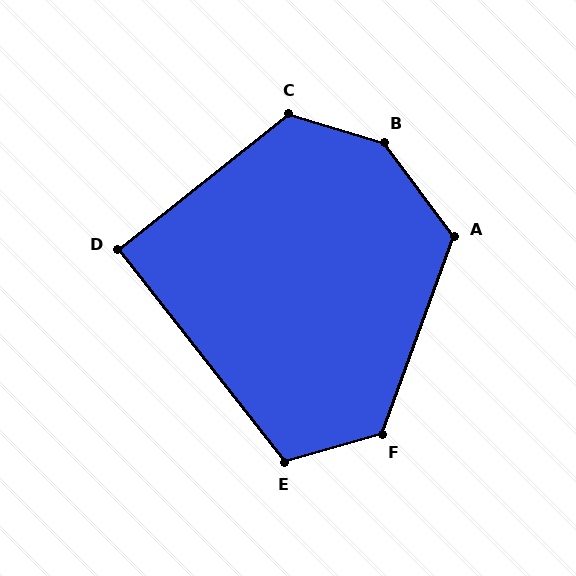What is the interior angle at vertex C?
Approximately 125 degrees (obtuse).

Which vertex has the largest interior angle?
B, at approximately 144 degrees.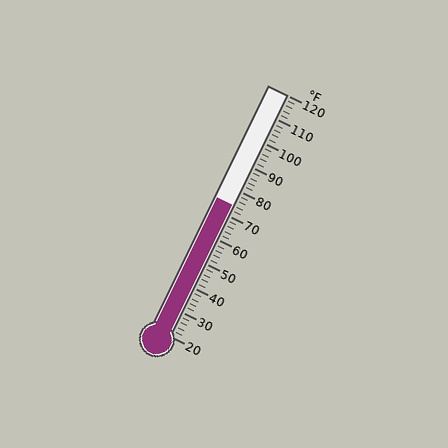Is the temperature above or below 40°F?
The temperature is above 40°F.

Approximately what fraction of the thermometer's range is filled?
The thermometer is filled to approximately 55% of its range.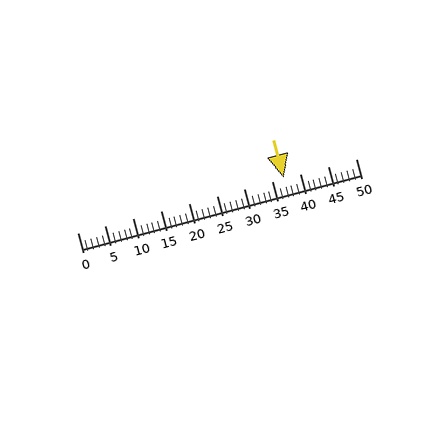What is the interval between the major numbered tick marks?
The major tick marks are spaced 5 units apart.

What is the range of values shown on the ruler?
The ruler shows values from 0 to 50.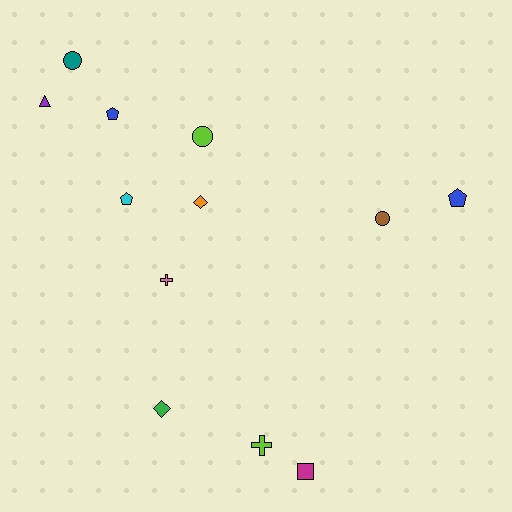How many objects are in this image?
There are 12 objects.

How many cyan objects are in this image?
There is 1 cyan object.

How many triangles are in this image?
There is 1 triangle.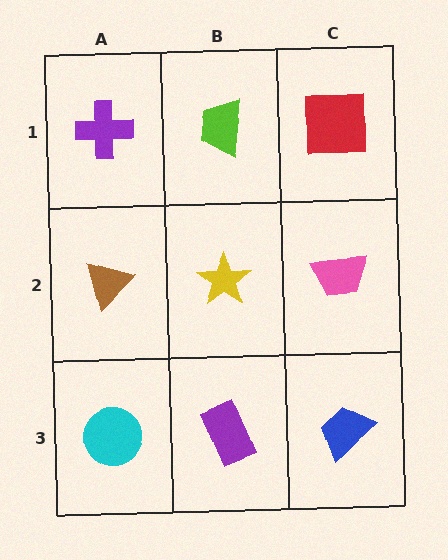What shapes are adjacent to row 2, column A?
A purple cross (row 1, column A), a cyan circle (row 3, column A), a yellow star (row 2, column B).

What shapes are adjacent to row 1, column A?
A brown triangle (row 2, column A), a lime trapezoid (row 1, column B).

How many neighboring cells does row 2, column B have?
4.